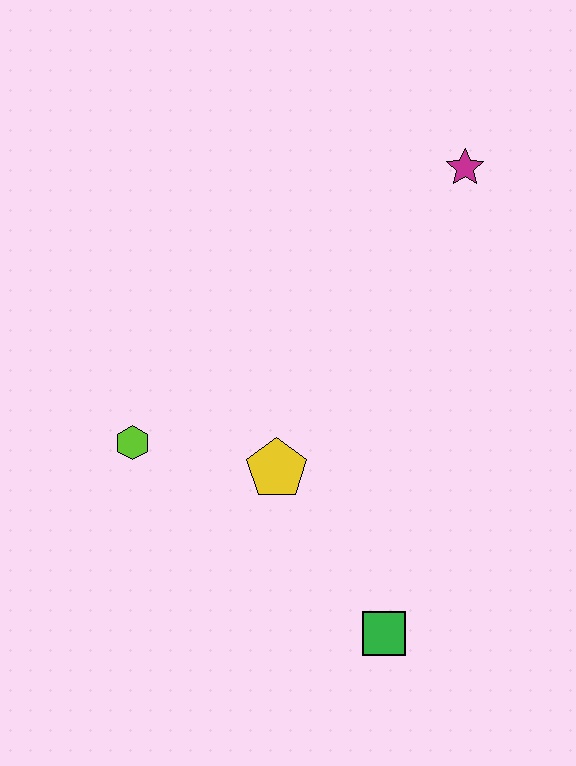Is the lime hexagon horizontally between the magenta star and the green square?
No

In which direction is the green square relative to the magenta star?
The green square is below the magenta star.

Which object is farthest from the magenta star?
The green square is farthest from the magenta star.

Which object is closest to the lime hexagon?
The yellow pentagon is closest to the lime hexagon.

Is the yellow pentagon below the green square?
No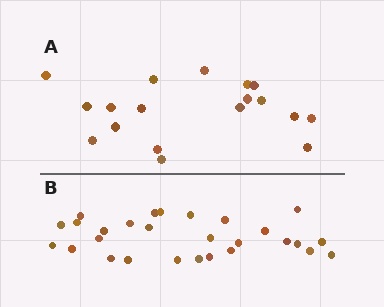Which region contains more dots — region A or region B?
Region B (the bottom region) has more dots.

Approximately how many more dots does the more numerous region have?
Region B has roughly 10 or so more dots than region A.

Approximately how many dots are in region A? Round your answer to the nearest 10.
About 20 dots. (The exact count is 18, which rounds to 20.)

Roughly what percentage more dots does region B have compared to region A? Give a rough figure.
About 55% more.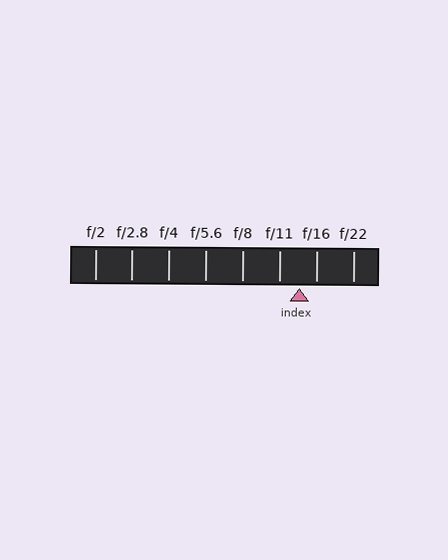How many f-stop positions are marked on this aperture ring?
There are 8 f-stop positions marked.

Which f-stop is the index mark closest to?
The index mark is closest to f/16.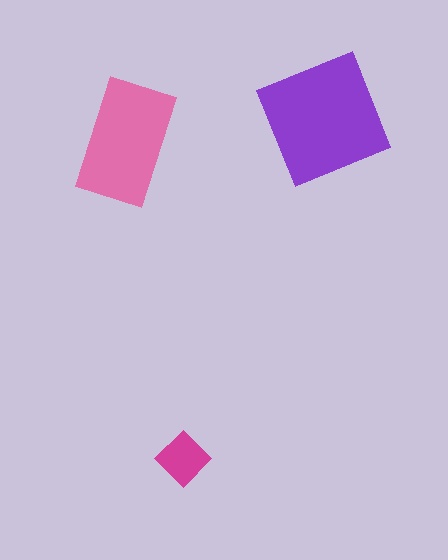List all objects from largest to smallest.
The purple square, the pink rectangle, the magenta diamond.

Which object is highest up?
The purple square is topmost.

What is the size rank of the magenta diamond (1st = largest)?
3rd.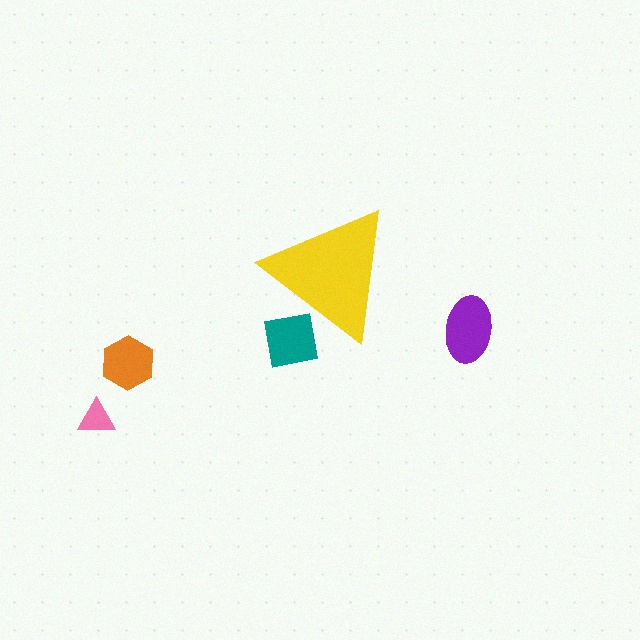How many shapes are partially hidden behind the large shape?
1 shape is partially hidden.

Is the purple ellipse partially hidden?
No, the purple ellipse is fully visible.